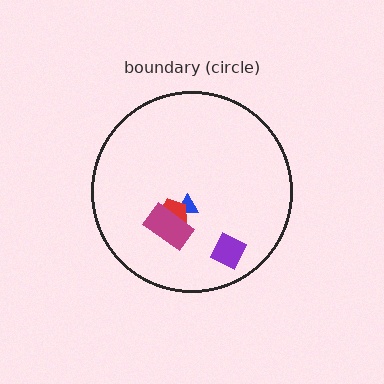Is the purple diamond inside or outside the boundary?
Inside.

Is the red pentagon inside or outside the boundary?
Inside.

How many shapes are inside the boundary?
4 inside, 0 outside.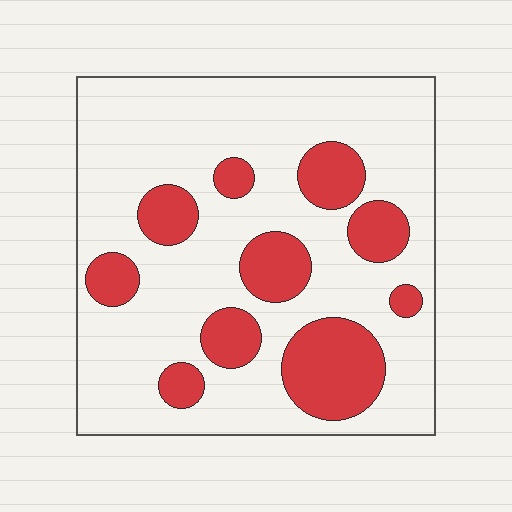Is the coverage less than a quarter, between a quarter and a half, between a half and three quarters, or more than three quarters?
Less than a quarter.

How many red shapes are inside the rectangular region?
10.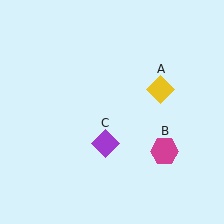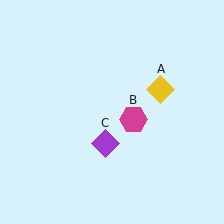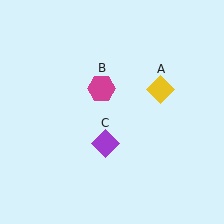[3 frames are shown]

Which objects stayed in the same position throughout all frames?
Yellow diamond (object A) and purple diamond (object C) remained stationary.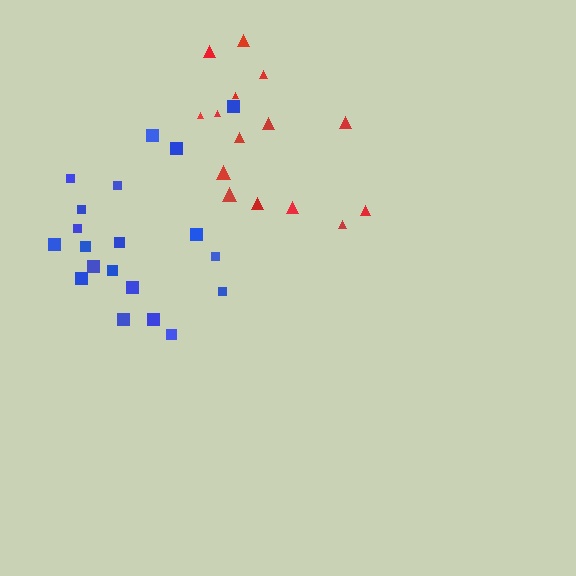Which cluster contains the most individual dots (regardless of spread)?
Blue (20).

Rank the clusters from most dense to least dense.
blue, red.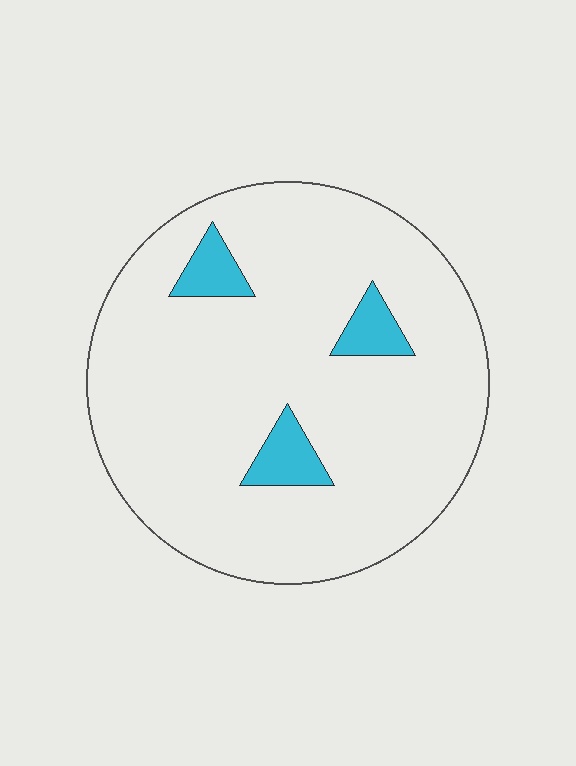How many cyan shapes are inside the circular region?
3.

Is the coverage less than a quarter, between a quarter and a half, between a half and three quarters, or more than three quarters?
Less than a quarter.